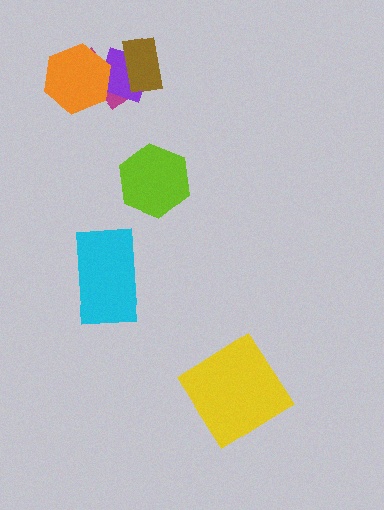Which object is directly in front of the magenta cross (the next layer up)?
The purple diamond is directly in front of the magenta cross.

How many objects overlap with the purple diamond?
3 objects overlap with the purple diamond.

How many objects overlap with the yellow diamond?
0 objects overlap with the yellow diamond.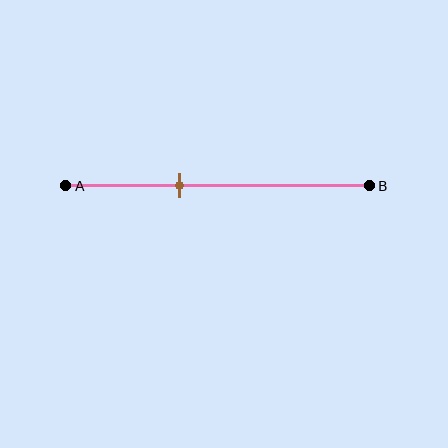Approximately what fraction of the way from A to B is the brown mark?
The brown mark is approximately 40% of the way from A to B.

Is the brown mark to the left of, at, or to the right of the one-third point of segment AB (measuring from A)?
The brown mark is to the right of the one-third point of segment AB.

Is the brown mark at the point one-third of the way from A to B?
No, the mark is at about 40% from A, not at the 33% one-third point.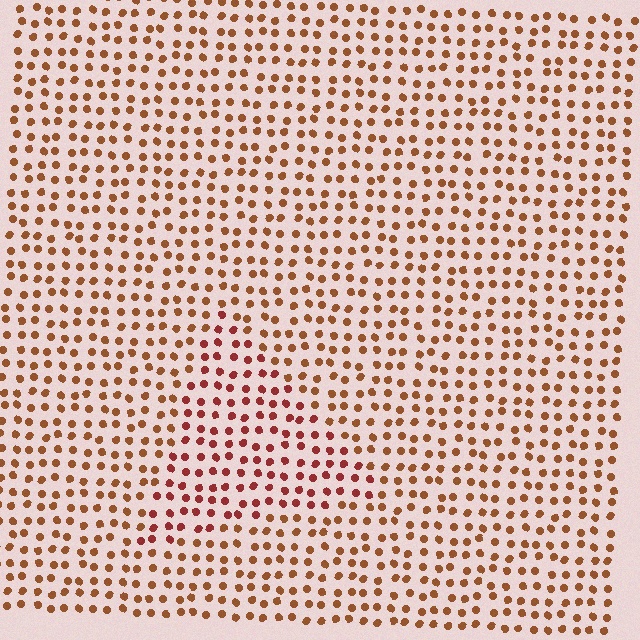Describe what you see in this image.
The image is filled with small brown elements in a uniform arrangement. A triangle-shaped region is visible where the elements are tinted to a slightly different hue, forming a subtle color boundary.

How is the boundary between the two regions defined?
The boundary is defined purely by a slight shift in hue (about 25 degrees). Spacing, size, and orientation are identical on both sides.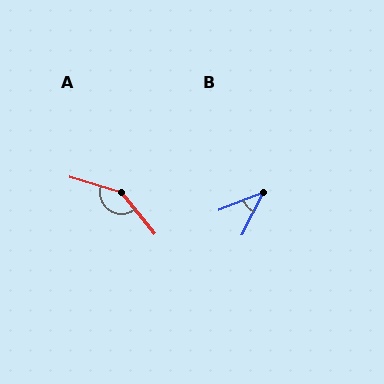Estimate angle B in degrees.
Approximately 42 degrees.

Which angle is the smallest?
B, at approximately 42 degrees.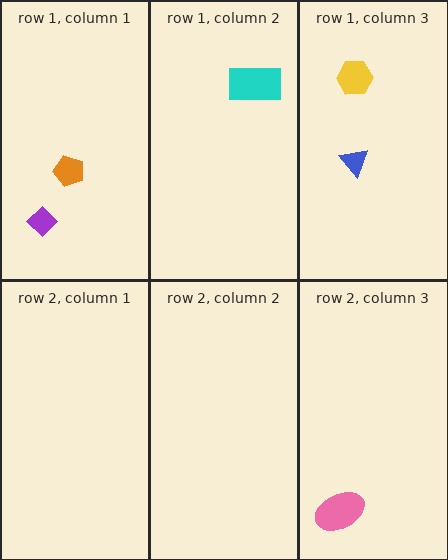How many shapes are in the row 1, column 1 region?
2.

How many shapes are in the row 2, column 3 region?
1.